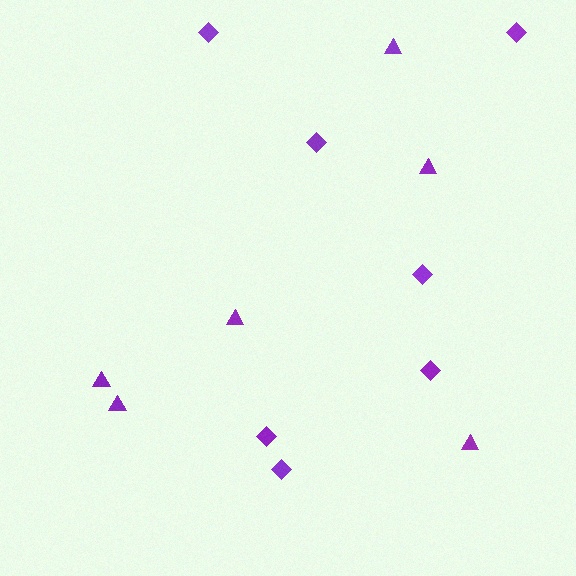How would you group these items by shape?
There are 2 groups: one group of triangles (6) and one group of diamonds (7).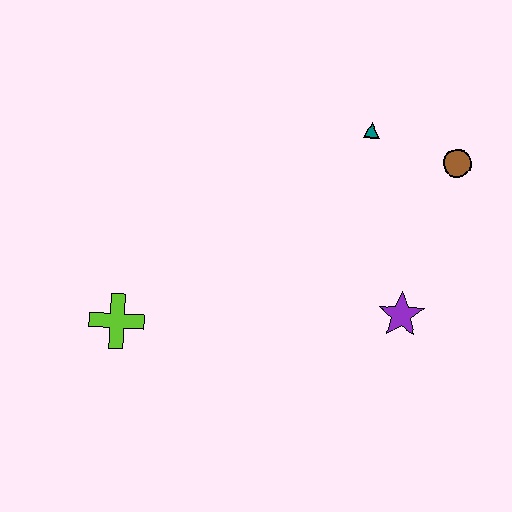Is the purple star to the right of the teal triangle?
Yes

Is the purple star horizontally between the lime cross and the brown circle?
Yes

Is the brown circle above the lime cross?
Yes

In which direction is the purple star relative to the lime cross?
The purple star is to the right of the lime cross.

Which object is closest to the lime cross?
The purple star is closest to the lime cross.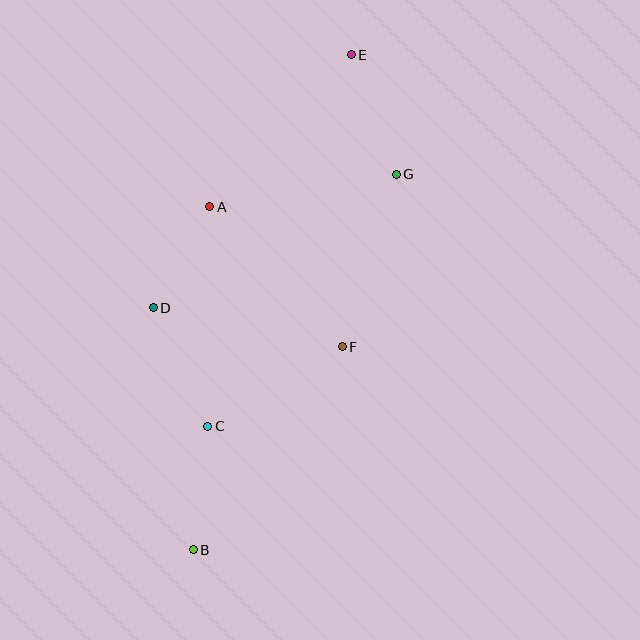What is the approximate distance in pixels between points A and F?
The distance between A and F is approximately 193 pixels.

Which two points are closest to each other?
Points A and D are closest to each other.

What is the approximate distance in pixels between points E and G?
The distance between E and G is approximately 128 pixels.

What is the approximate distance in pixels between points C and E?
The distance between C and E is approximately 398 pixels.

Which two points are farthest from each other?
Points B and E are farthest from each other.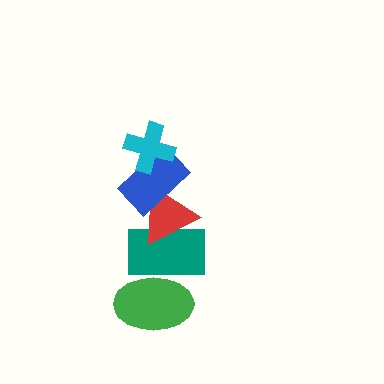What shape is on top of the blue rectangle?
The cyan cross is on top of the blue rectangle.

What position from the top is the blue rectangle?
The blue rectangle is 2nd from the top.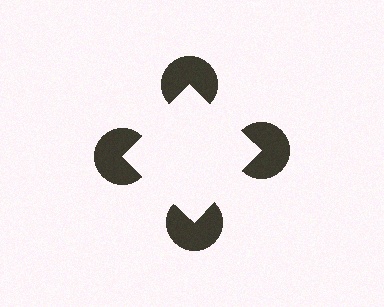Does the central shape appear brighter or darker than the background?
It typically appears slightly brighter than the background, even though no actual brightness change is drawn.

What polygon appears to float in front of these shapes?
An illusory square — its edges are inferred from the aligned wedge cuts in the pac-man discs, not physically drawn.